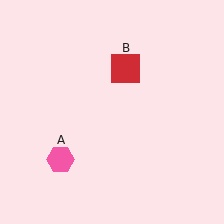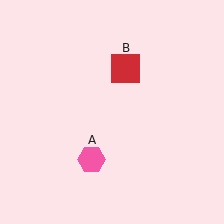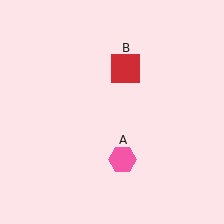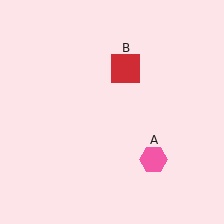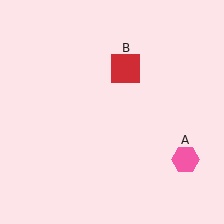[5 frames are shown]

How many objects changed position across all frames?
1 object changed position: pink hexagon (object A).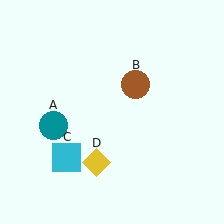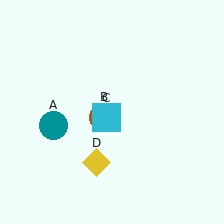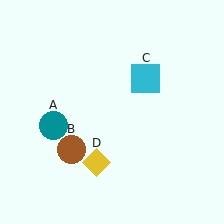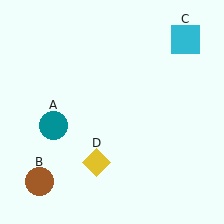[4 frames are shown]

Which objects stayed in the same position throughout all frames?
Teal circle (object A) and yellow diamond (object D) remained stationary.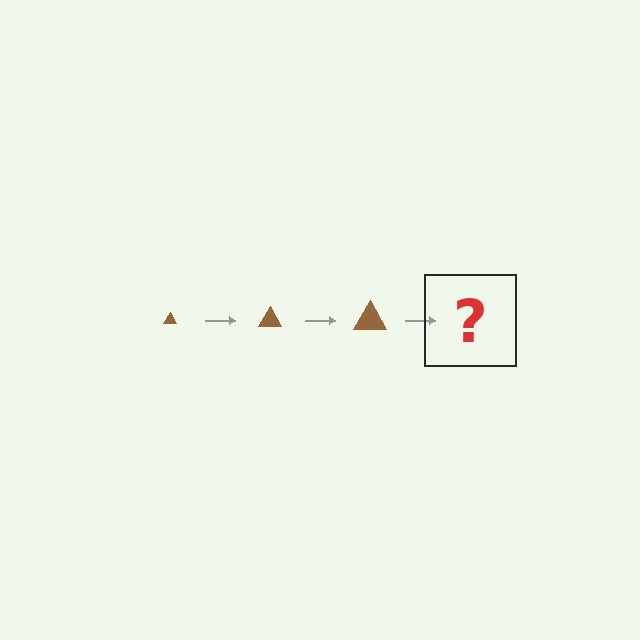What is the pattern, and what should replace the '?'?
The pattern is that the triangle gets progressively larger each step. The '?' should be a brown triangle, larger than the previous one.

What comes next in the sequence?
The next element should be a brown triangle, larger than the previous one.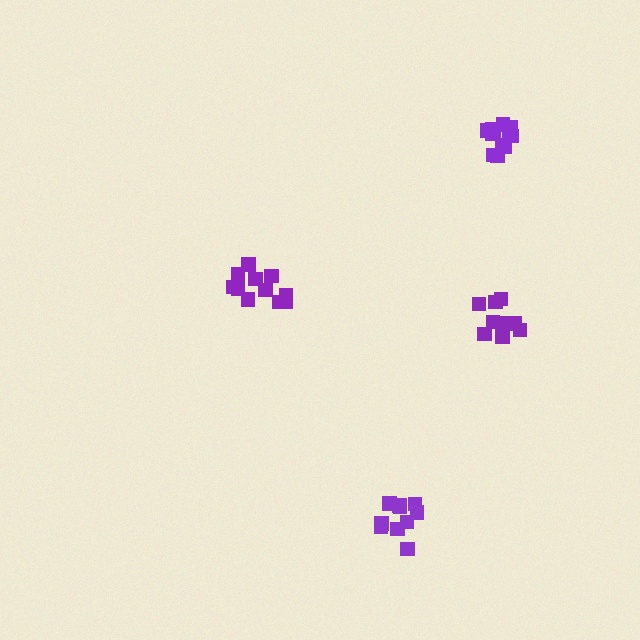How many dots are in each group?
Group 1: 11 dots, Group 2: 12 dots, Group 3: 12 dots, Group 4: 10 dots (45 total).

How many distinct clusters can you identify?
There are 4 distinct clusters.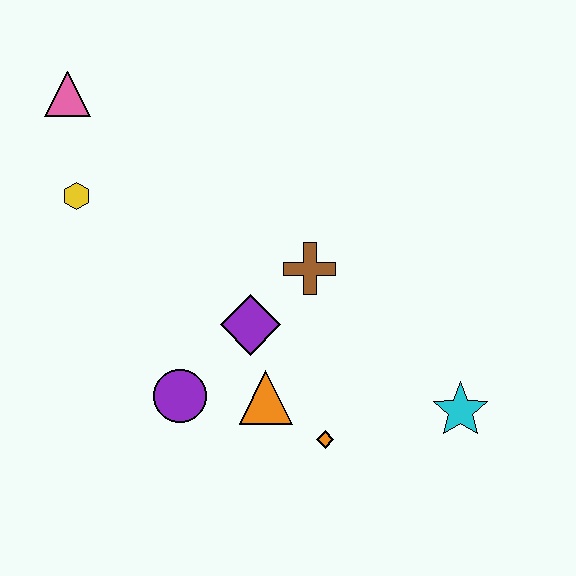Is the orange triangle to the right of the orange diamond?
No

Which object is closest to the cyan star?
The orange diamond is closest to the cyan star.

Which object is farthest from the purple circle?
The pink triangle is farthest from the purple circle.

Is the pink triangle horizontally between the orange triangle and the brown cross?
No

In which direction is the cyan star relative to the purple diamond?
The cyan star is to the right of the purple diamond.